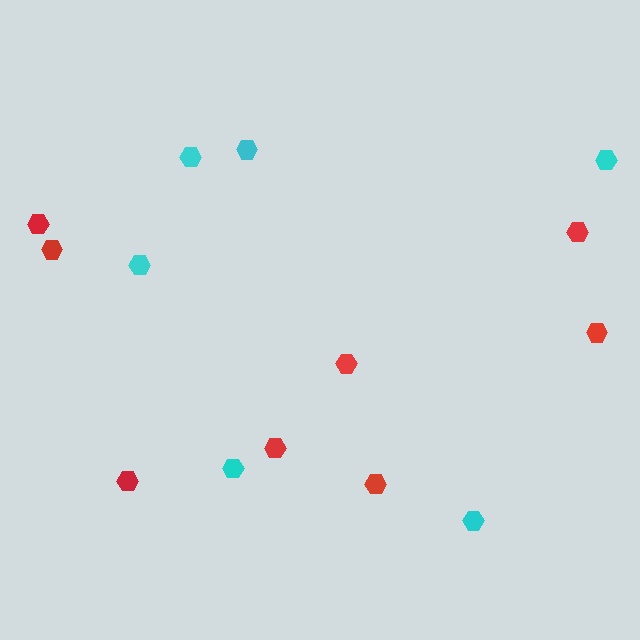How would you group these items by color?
There are 2 groups: one group of red hexagons (8) and one group of cyan hexagons (6).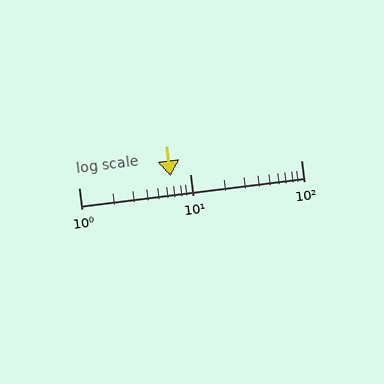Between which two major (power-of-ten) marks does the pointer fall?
The pointer is between 1 and 10.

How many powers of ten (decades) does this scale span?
The scale spans 2 decades, from 1 to 100.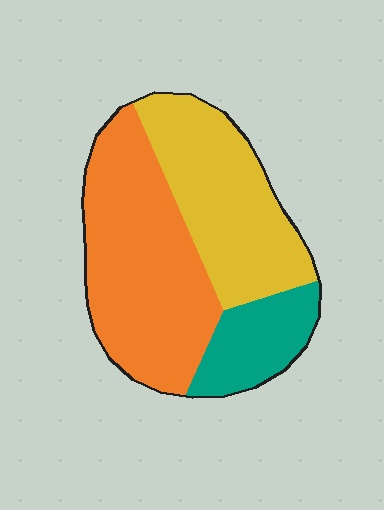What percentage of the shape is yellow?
Yellow covers around 35% of the shape.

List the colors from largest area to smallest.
From largest to smallest: orange, yellow, teal.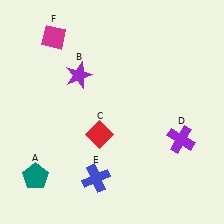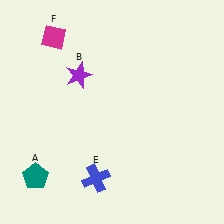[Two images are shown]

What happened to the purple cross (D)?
The purple cross (D) was removed in Image 2. It was in the bottom-right area of Image 1.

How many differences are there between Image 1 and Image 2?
There are 2 differences between the two images.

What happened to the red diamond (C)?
The red diamond (C) was removed in Image 2. It was in the bottom-left area of Image 1.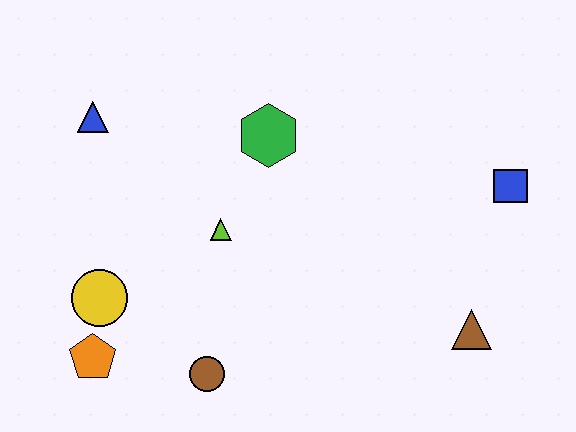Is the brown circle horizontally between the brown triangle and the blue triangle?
Yes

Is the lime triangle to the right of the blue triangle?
Yes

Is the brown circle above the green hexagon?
No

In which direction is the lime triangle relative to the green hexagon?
The lime triangle is below the green hexagon.